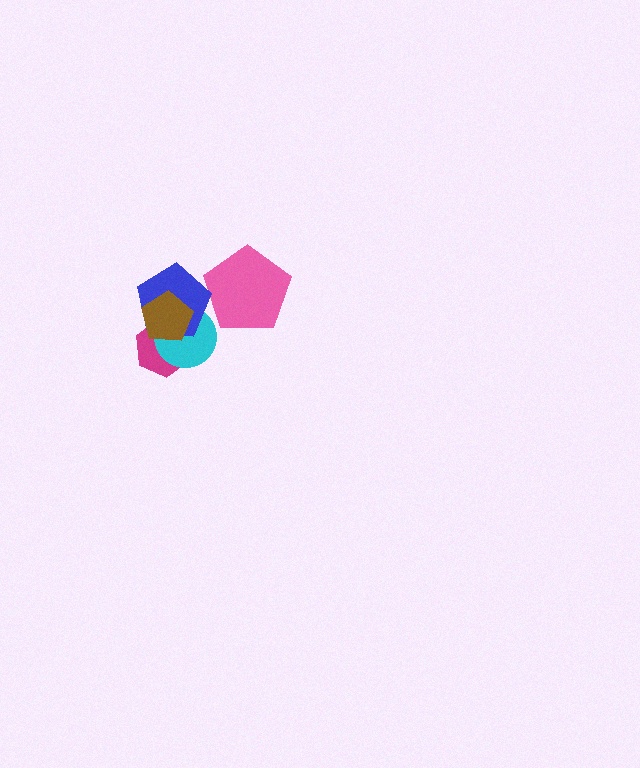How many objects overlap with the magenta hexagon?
3 objects overlap with the magenta hexagon.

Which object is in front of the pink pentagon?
The blue pentagon is in front of the pink pentagon.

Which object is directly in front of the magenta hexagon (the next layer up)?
The cyan circle is directly in front of the magenta hexagon.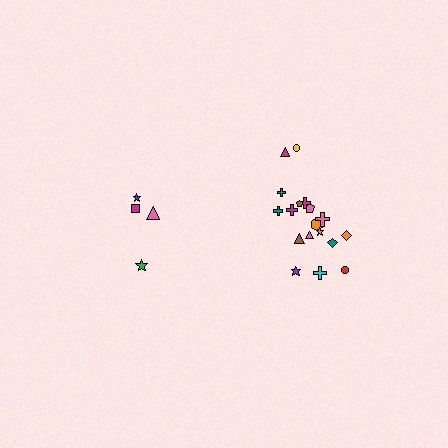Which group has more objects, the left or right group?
The right group.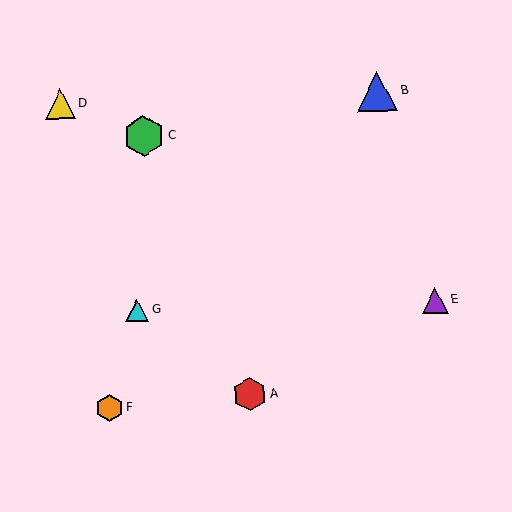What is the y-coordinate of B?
Object B is at y≈91.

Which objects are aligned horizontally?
Objects E, G are aligned horizontally.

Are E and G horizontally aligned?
Yes, both are at y≈301.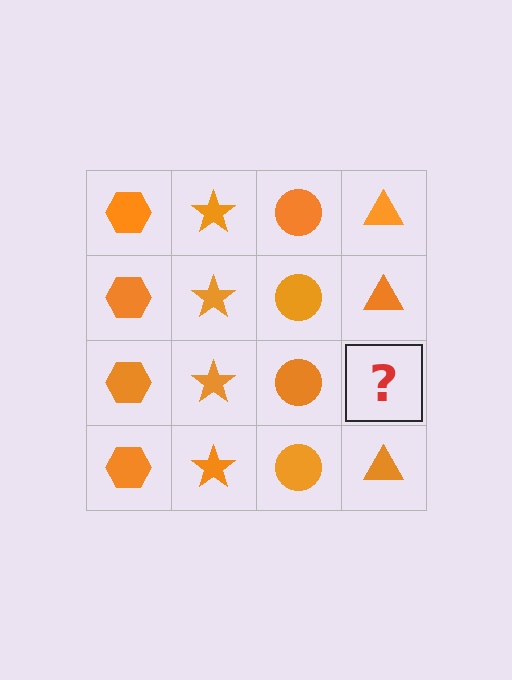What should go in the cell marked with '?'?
The missing cell should contain an orange triangle.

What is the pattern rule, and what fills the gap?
The rule is that each column has a consistent shape. The gap should be filled with an orange triangle.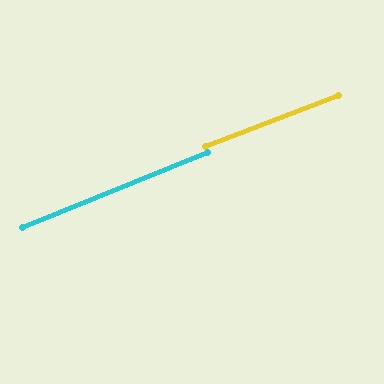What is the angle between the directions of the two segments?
Approximately 1 degree.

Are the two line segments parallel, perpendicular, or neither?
Parallel — their directions differ by only 1.1°.